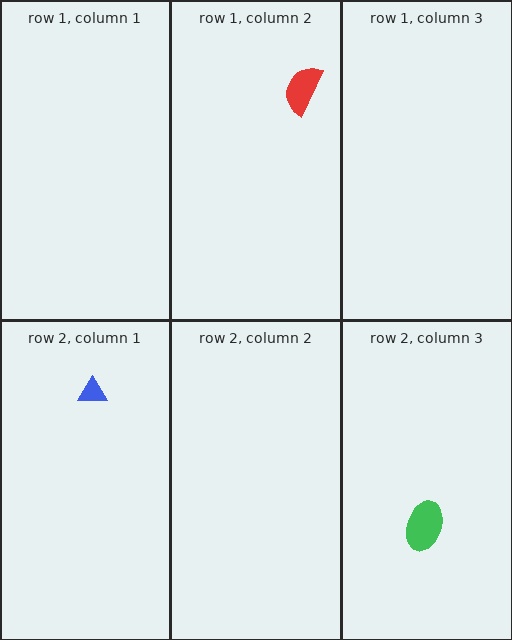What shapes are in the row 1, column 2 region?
The red semicircle.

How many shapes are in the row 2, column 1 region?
1.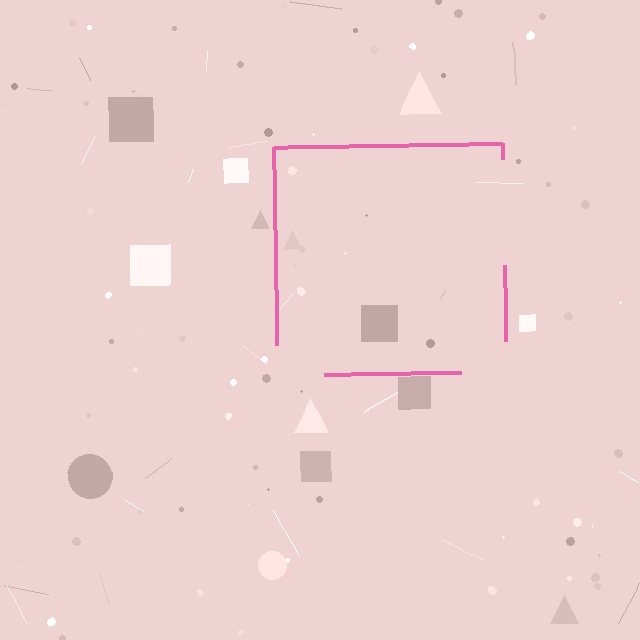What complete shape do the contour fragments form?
The contour fragments form a square.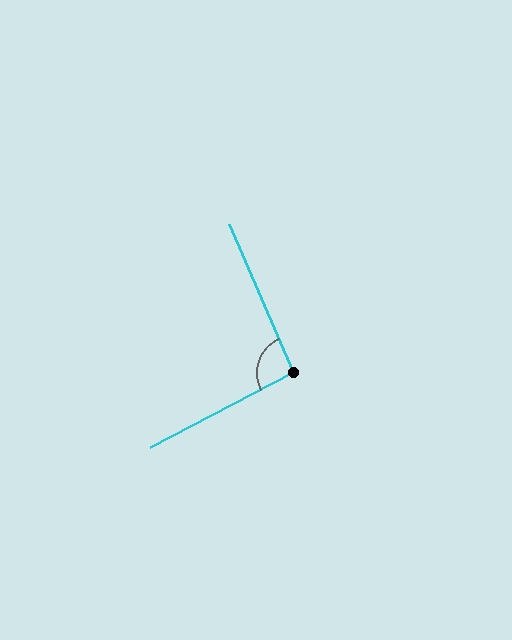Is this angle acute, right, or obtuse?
It is approximately a right angle.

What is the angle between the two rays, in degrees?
Approximately 94 degrees.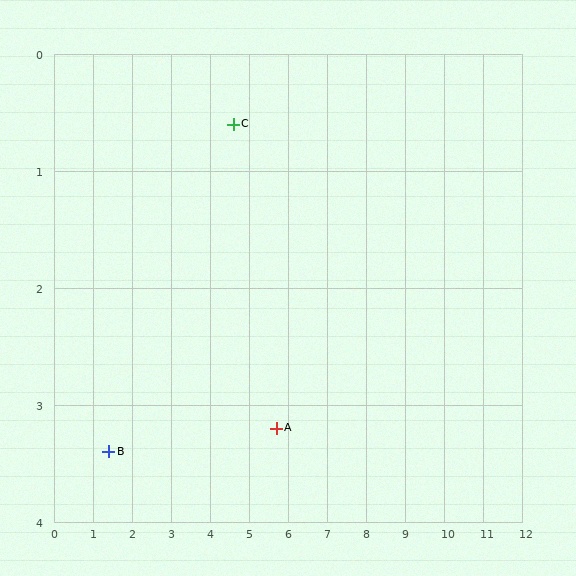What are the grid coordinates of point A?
Point A is at approximately (5.7, 3.2).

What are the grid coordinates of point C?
Point C is at approximately (4.6, 0.6).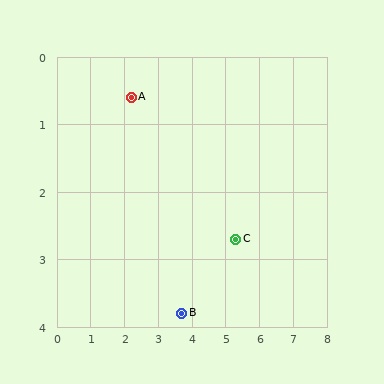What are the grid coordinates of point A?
Point A is at approximately (2.2, 0.6).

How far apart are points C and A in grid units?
Points C and A are about 3.7 grid units apart.